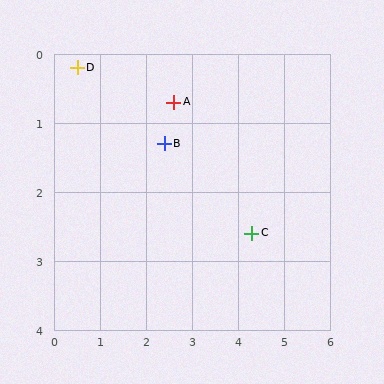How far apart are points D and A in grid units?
Points D and A are about 2.2 grid units apart.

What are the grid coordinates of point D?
Point D is at approximately (0.5, 0.2).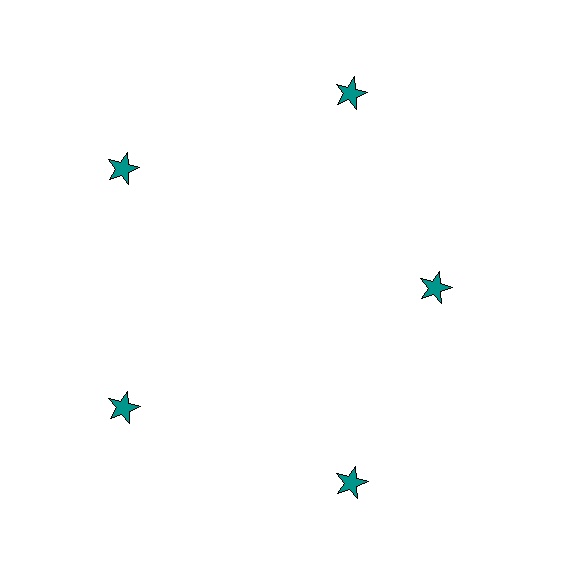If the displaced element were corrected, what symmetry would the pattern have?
It would have 5-fold rotational symmetry — the pattern would map onto itself every 72 degrees.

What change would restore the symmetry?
The symmetry would be restored by moving it outward, back onto the ring so that all 5 stars sit at equal angles and equal distance from the center.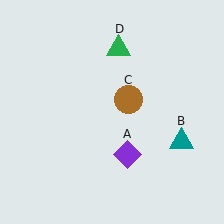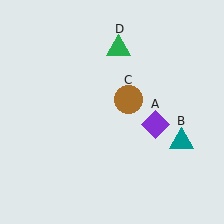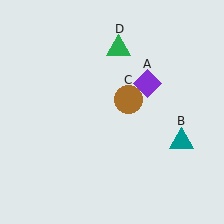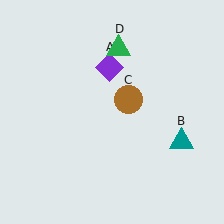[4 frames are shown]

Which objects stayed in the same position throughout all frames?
Teal triangle (object B) and brown circle (object C) and green triangle (object D) remained stationary.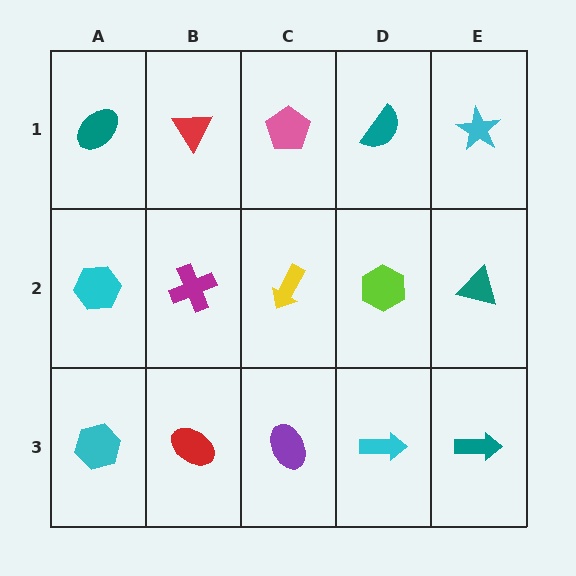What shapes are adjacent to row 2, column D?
A teal semicircle (row 1, column D), a cyan arrow (row 3, column D), a yellow arrow (row 2, column C), a teal triangle (row 2, column E).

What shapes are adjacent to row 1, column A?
A cyan hexagon (row 2, column A), a red triangle (row 1, column B).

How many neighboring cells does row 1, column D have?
3.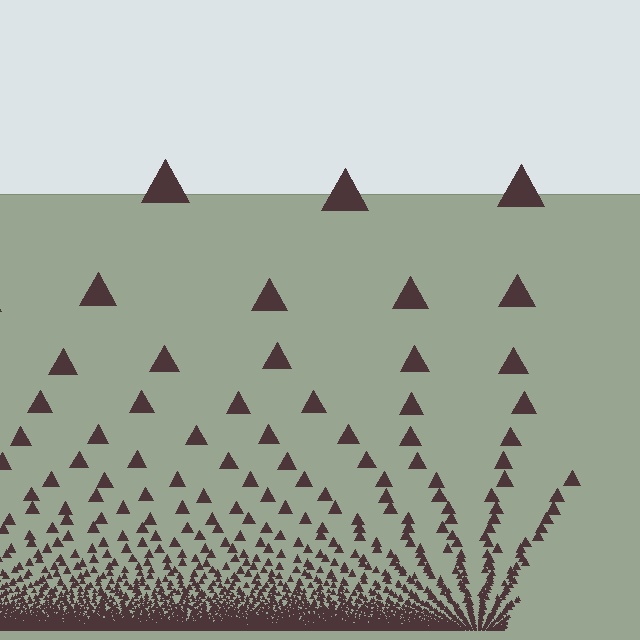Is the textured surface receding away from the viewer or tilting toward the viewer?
The surface appears to tilt toward the viewer. Texture elements get larger and sparser toward the top.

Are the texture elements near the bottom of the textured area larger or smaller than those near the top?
Smaller. The gradient is inverted — elements near the bottom are smaller and denser.